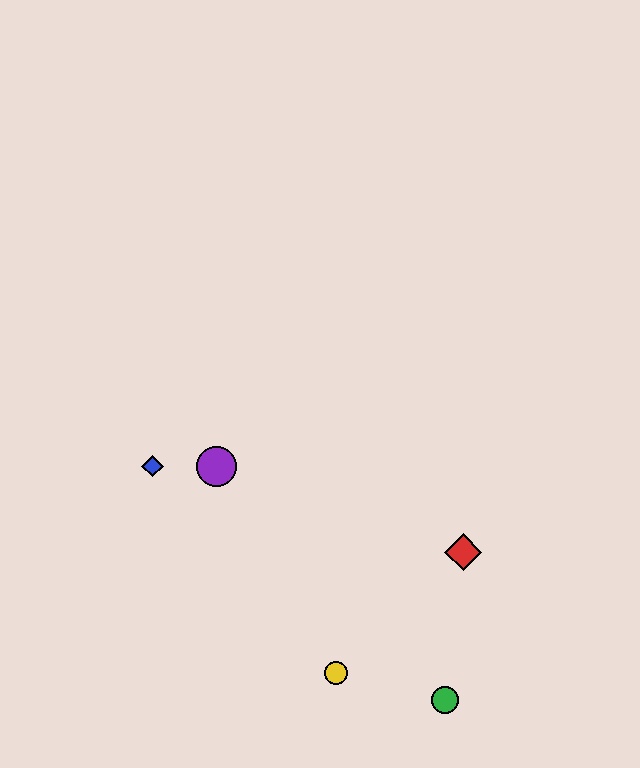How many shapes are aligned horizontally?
2 shapes (the blue diamond, the purple circle) are aligned horizontally.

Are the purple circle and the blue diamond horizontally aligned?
Yes, both are at y≈466.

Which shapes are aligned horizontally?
The blue diamond, the purple circle are aligned horizontally.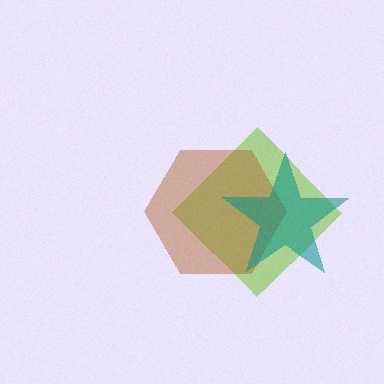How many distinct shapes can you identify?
There are 3 distinct shapes: a lime diamond, a brown hexagon, a teal star.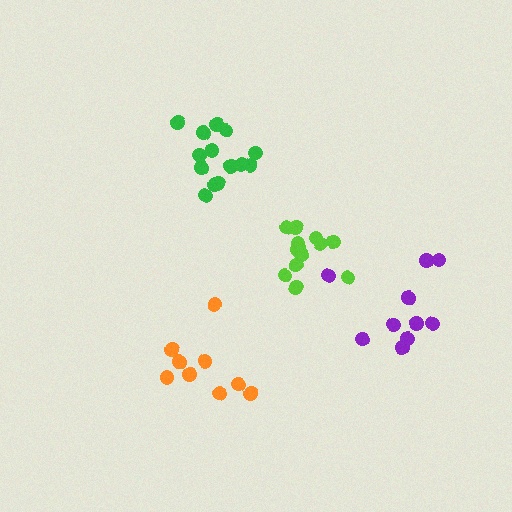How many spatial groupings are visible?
There are 4 spatial groupings.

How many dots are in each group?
Group 1: 10 dots, Group 2: 9 dots, Group 3: 13 dots, Group 4: 14 dots (46 total).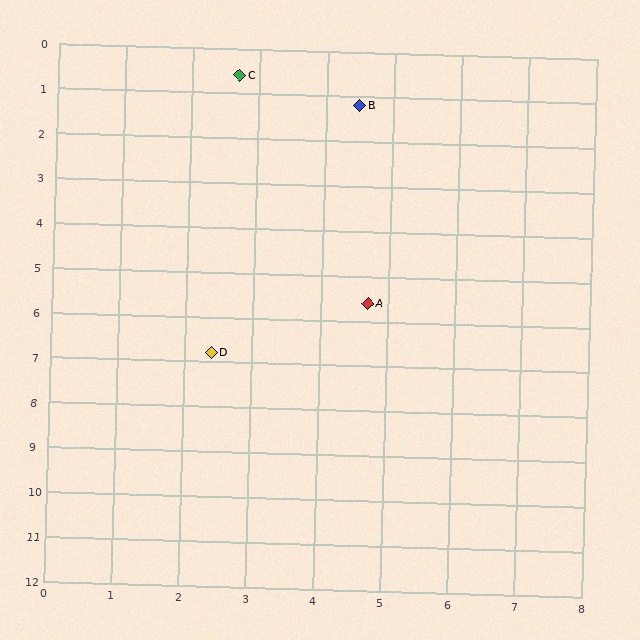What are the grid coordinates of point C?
Point C is at approximately (2.7, 0.6).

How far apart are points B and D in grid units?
Points B and D are about 6.0 grid units apart.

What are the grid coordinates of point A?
Point A is at approximately (4.7, 5.6).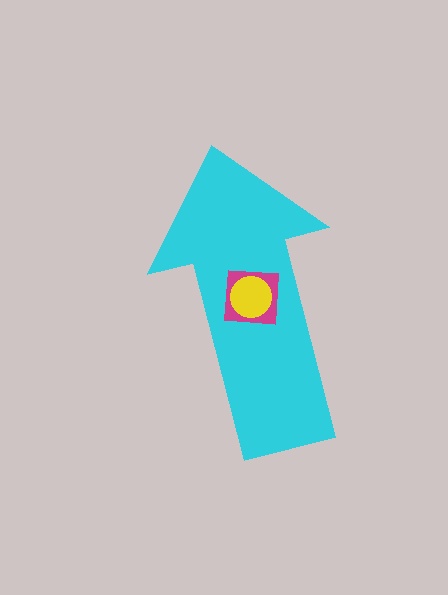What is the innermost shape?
The yellow circle.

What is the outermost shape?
The cyan arrow.